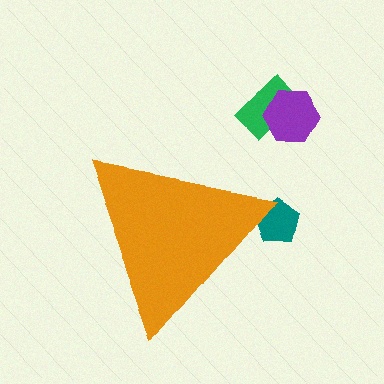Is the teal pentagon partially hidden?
Yes, the teal pentagon is partially hidden behind the orange triangle.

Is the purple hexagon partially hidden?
No, the purple hexagon is fully visible.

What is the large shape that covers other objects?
An orange triangle.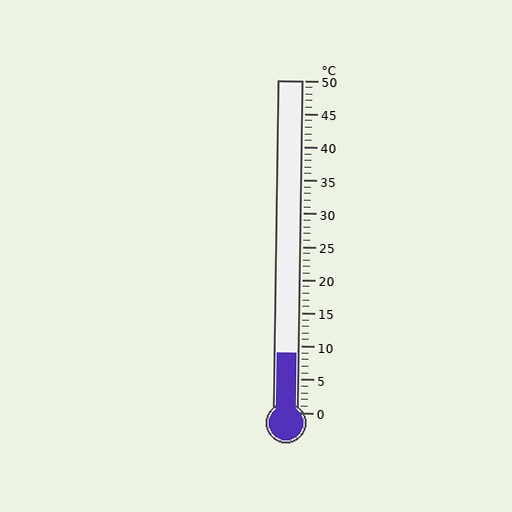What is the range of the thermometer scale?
The thermometer scale ranges from 0°C to 50°C.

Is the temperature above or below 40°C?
The temperature is below 40°C.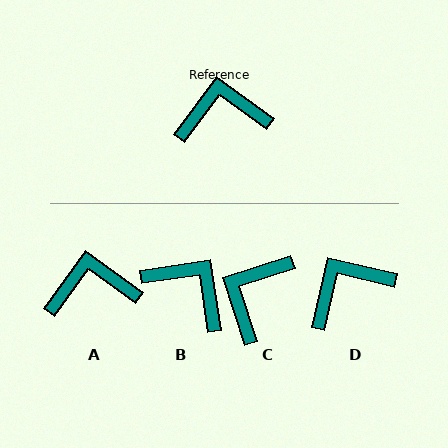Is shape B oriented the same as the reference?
No, it is off by about 46 degrees.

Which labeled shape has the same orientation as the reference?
A.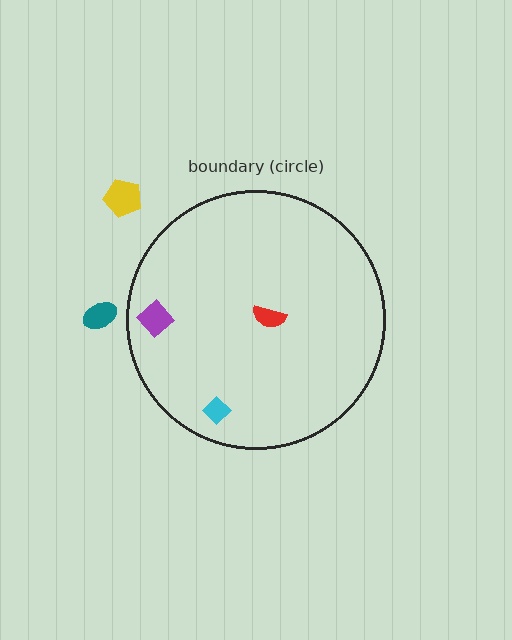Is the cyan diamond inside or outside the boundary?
Inside.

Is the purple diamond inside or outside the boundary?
Inside.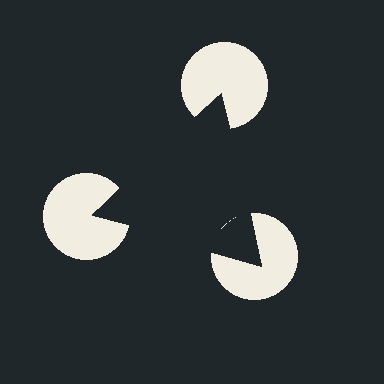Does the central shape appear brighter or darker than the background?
It typically appears slightly darker than the background, even though no actual brightness change is drawn.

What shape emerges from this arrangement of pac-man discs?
An illusory triangle — its edges are inferred from the aligned wedge cuts in the pac-man discs, not physically drawn.